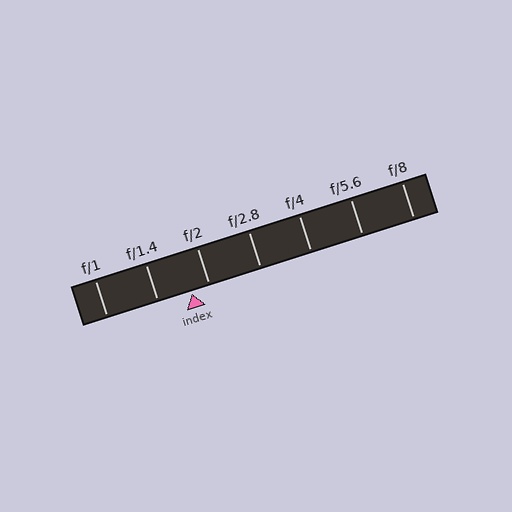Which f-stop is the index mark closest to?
The index mark is closest to f/2.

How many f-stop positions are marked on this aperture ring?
There are 7 f-stop positions marked.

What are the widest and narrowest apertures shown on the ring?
The widest aperture shown is f/1 and the narrowest is f/8.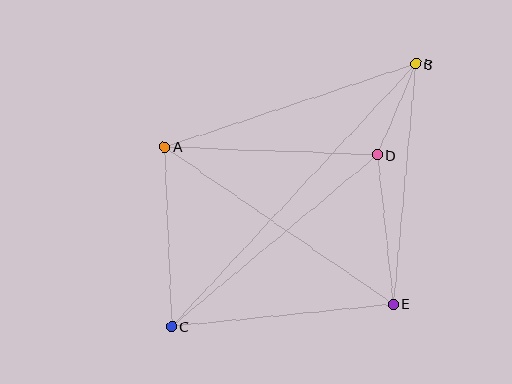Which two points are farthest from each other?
Points B and C are farthest from each other.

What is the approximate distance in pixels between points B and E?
The distance between B and E is approximately 241 pixels.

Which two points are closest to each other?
Points B and D are closest to each other.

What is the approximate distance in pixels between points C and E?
The distance between C and E is approximately 223 pixels.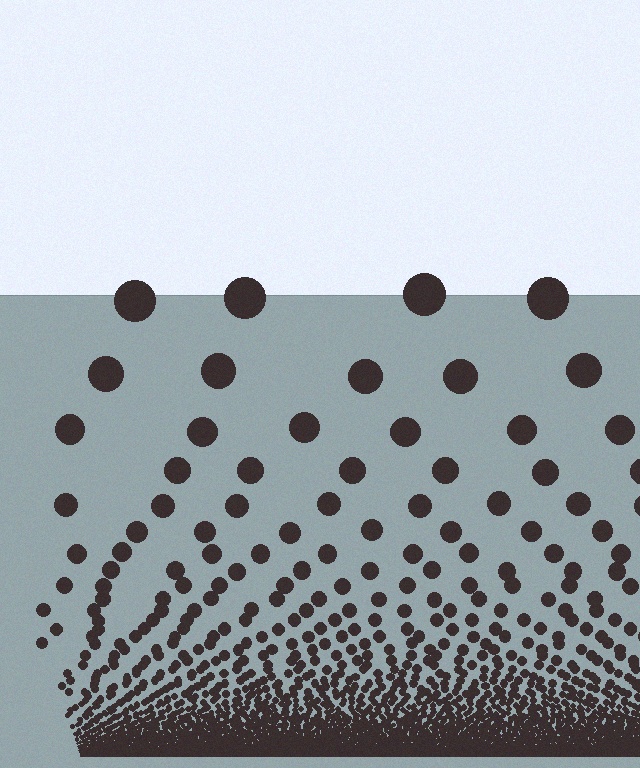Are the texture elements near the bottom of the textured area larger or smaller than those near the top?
Smaller. The gradient is inverted — elements near the bottom are smaller and denser.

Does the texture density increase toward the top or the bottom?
Density increases toward the bottom.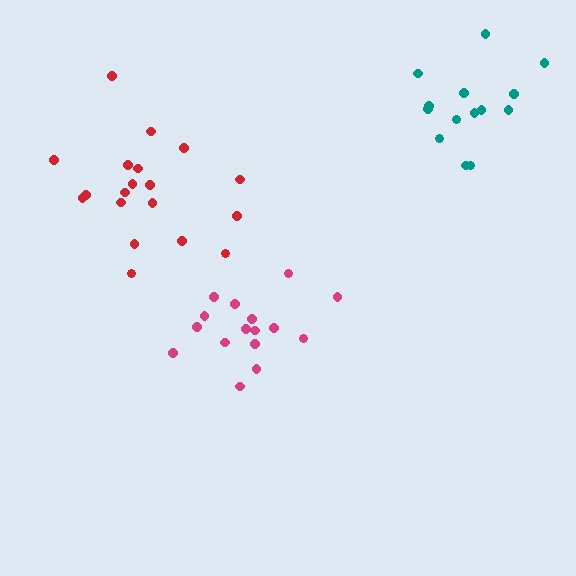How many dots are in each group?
Group 1: 16 dots, Group 2: 19 dots, Group 3: 14 dots (49 total).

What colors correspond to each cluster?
The clusters are colored: magenta, red, teal.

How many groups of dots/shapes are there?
There are 3 groups.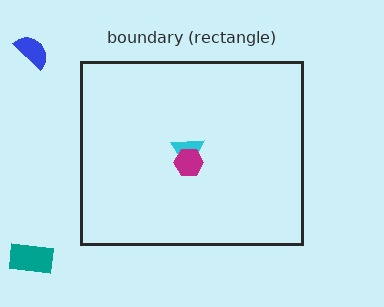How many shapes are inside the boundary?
2 inside, 2 outside.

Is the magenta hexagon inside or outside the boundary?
Inside.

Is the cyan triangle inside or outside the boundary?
Inside.